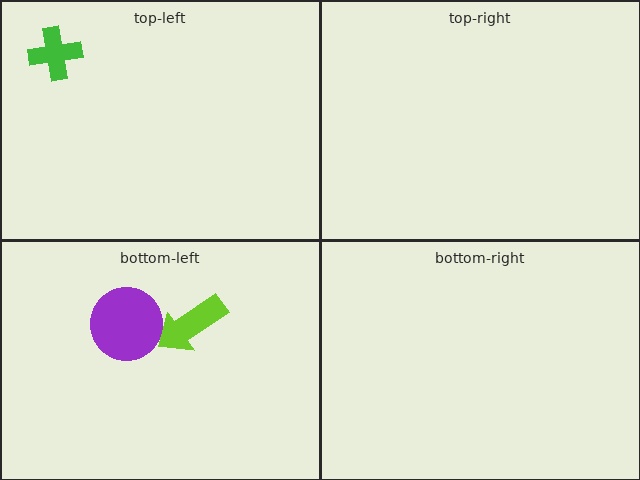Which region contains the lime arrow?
The bottom-left region.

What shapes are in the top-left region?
The green cross.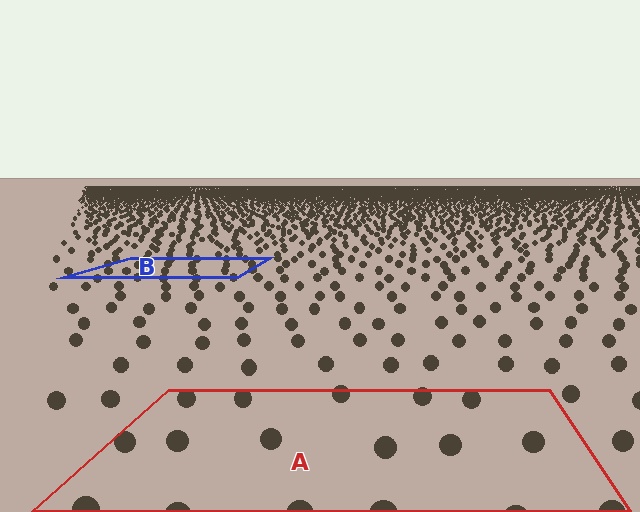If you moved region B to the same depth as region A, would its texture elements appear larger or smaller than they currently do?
They would appear larger. At a closer depth, the same texture elements are projected at a bigger on-screen size.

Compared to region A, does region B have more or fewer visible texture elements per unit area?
Region B has more texture elements per unit area — they are packed more densely because it is farther away.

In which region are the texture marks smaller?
The texture marks are smaller in region B, because it is farther away.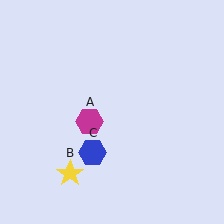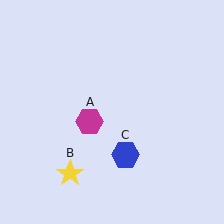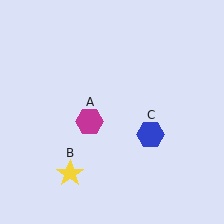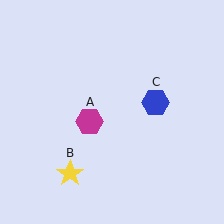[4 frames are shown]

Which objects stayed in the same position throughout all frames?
Magenta hexagon (object A) and yellow star (object B) remained stationary.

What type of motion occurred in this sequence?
The blue hexagon (object C) rotated counterclockwise around the center of the scene.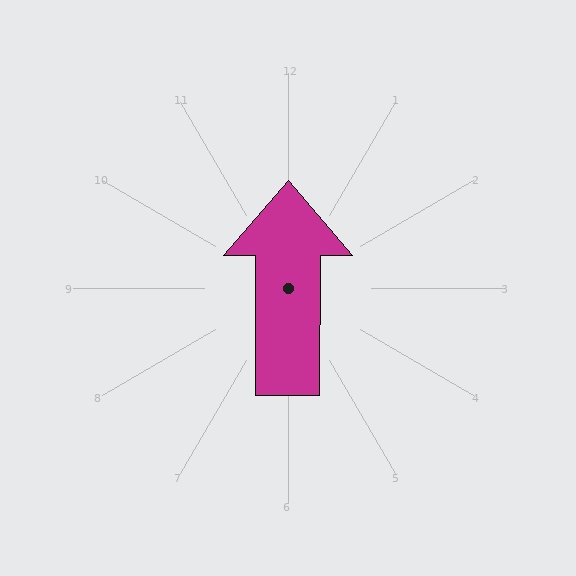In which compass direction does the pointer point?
North.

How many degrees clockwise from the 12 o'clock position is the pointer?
Approximately 0 degrees.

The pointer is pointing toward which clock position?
Roughly 12 o'clock.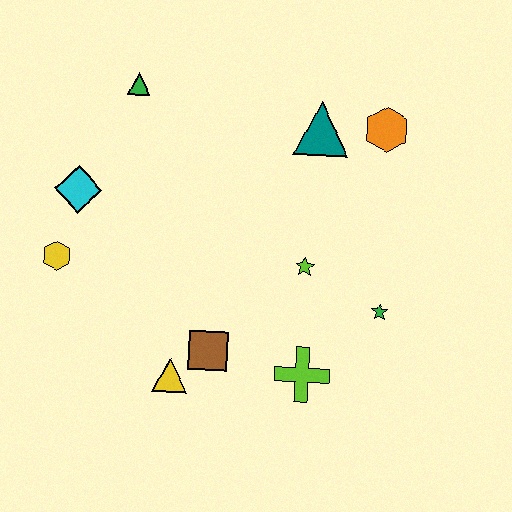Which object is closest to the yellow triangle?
The brown square is closest to the yellow triangle.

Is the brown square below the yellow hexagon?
Yes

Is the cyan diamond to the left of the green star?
Yes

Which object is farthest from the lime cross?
The green triangle is farthest from the lime cross.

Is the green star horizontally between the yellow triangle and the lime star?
No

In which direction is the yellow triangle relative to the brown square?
The yellow triangle is to the left of the brown square.